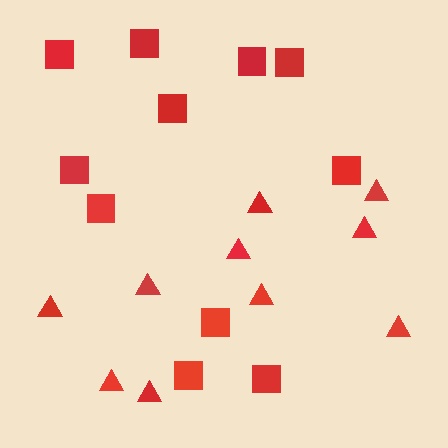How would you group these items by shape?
There are 2 groups: one group of squares (11) and one group of triangles (10).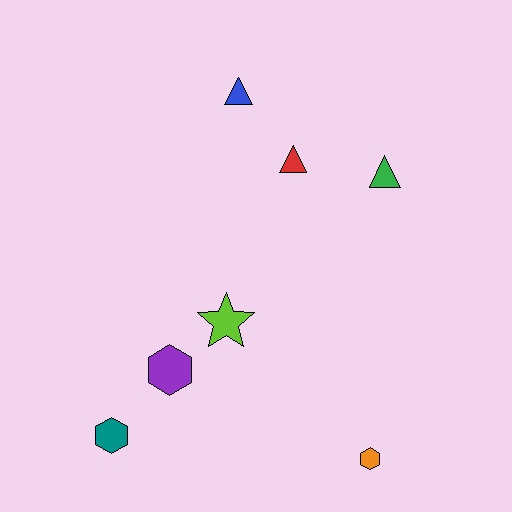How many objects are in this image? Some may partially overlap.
There are 7 objects.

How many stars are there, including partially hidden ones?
There is 1 star.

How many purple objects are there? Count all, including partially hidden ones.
There is 1 purple object.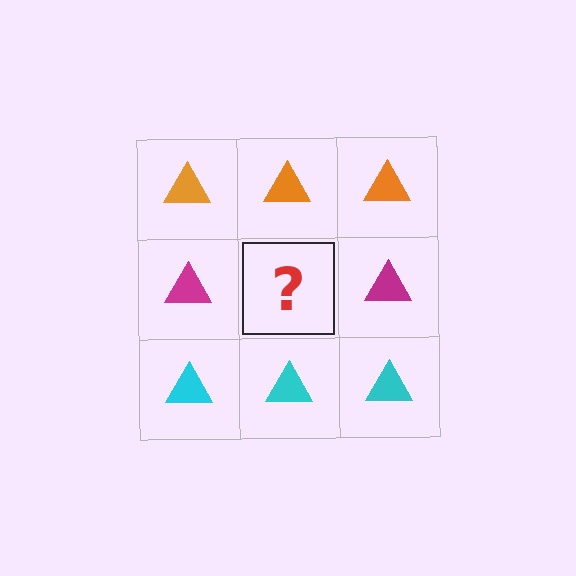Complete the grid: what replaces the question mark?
The question mark should be replaced with a magenta triangle.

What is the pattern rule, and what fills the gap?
The rule is that each row has a consistent color. The gap should be filled with a magenta triangle.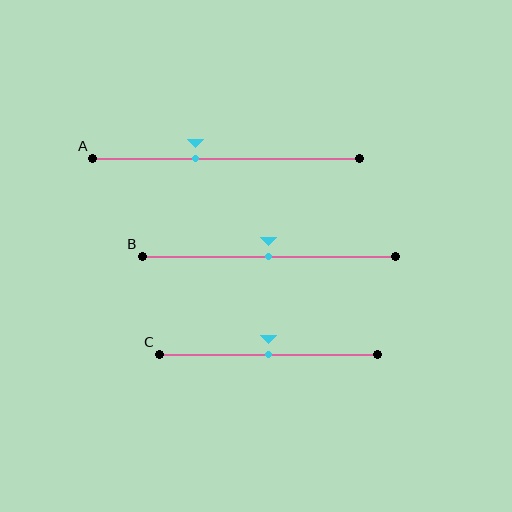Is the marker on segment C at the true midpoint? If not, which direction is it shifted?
Yes, the marker on segment C is at the true midpoint.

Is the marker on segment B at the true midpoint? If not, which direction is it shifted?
Yes, the marker on segment B is at the true midpoint.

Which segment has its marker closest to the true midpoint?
Segment B has its marker closest to the true midpoint.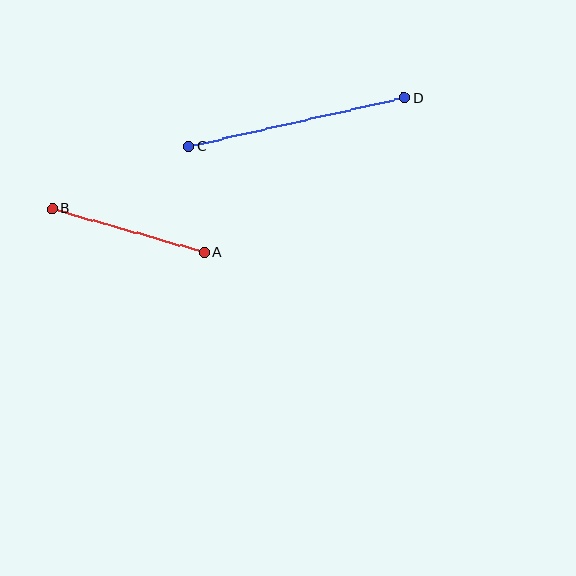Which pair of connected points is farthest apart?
Points C and D are farthest apart.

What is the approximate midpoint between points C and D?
The midpoint is at approximately (297, 122) pixels.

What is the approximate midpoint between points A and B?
The midpoint is at approximately (129, 231) pixels.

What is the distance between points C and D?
The distance is approximately 221 pixels.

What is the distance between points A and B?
The distance is approximately 158 pixels.